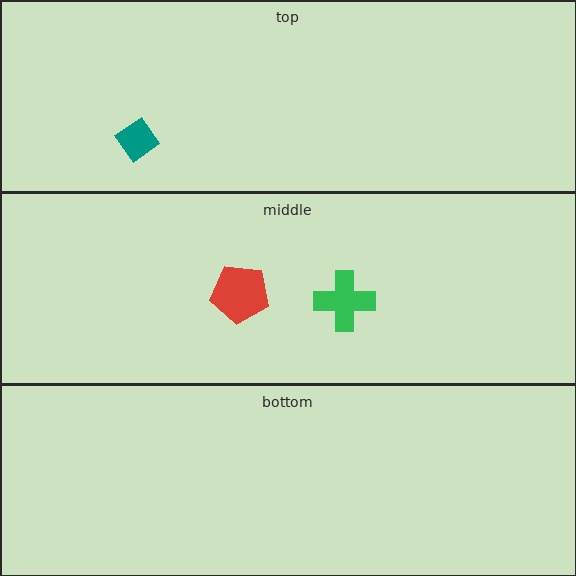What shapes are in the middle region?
The green cross, the red pentagon.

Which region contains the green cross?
The middle region.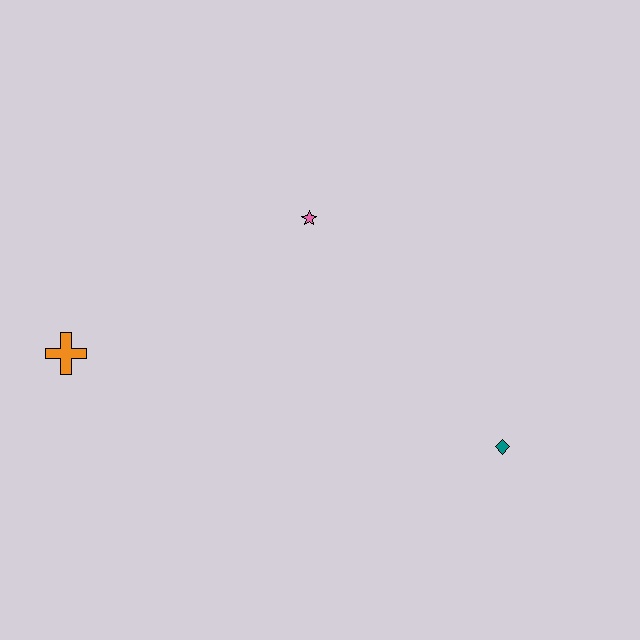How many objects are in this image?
There are 3 objects.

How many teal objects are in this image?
There is 1 teal object.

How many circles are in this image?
There are no circles.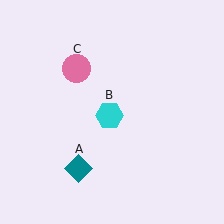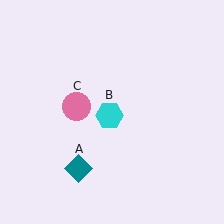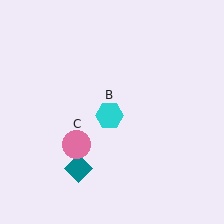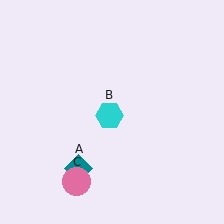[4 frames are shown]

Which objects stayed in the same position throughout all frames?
Teal diamond (object A) and cyan hexagon (object B) remained stationary.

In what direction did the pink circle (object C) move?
The pink circle (object C) moved down.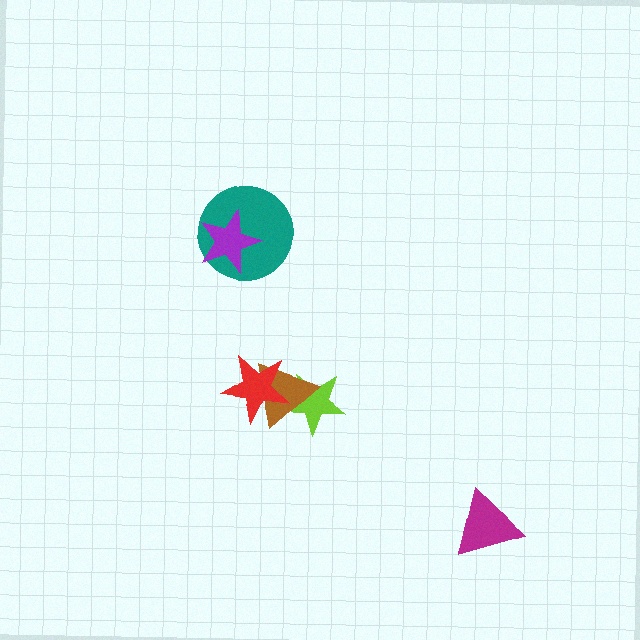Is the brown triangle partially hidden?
Yes, it is partially covered by another shape.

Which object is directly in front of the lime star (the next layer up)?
The brown triangle is directly in front of the lime star.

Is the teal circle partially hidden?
Yes, it is partially covered by another shape.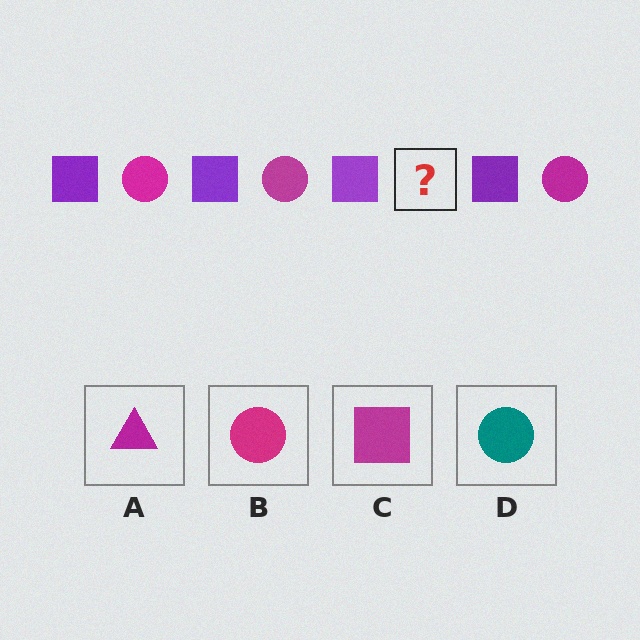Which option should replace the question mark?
Option B.